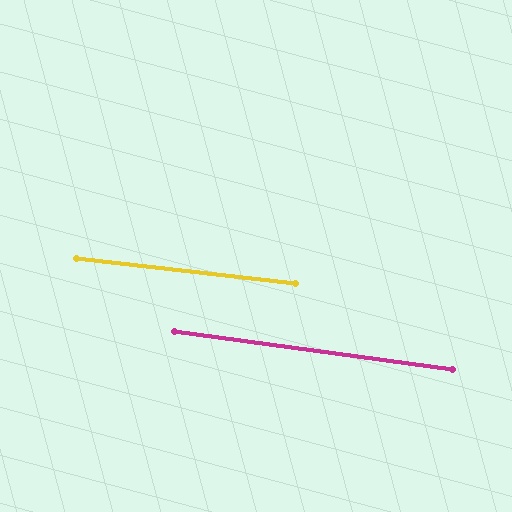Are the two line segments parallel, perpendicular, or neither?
Parallel — their directions differ by only 1.6°.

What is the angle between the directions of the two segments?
Approximately 2 degrees.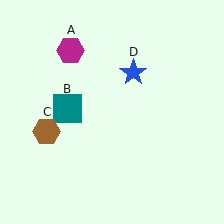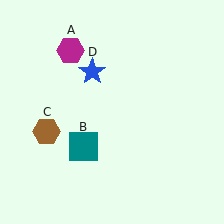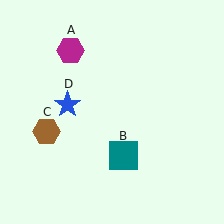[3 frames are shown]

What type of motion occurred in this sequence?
The teal square (object B), blue star (object D) rotated counterclockwise around the center of the scene.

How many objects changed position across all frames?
2 objects changed position: teal square (object B), blue star (object D).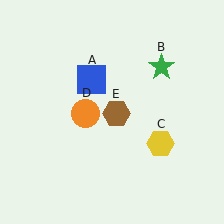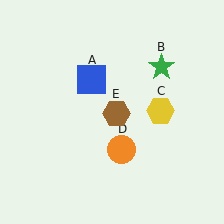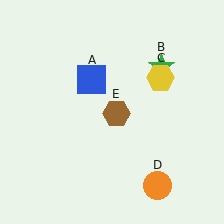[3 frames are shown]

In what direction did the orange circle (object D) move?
The orange circle (object D) moved down and to the right.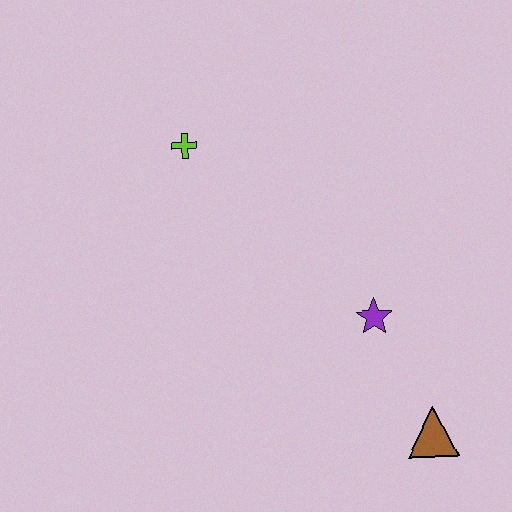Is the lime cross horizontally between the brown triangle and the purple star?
No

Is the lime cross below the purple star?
No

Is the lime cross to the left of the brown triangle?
Yes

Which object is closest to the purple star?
The brown triangle is closest to the purple star.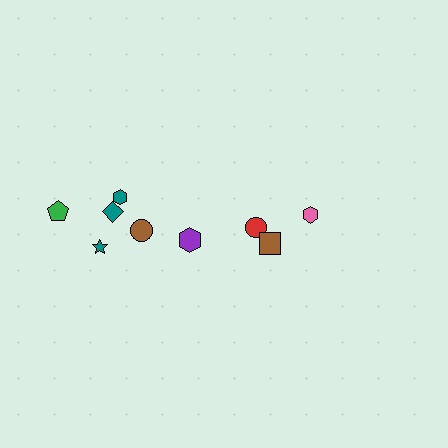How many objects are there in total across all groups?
There are 9 objects.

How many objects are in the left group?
There are 6 objects.